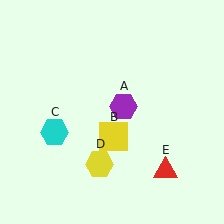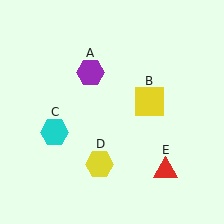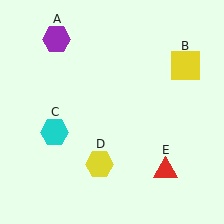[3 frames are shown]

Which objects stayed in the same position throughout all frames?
Cyan hexagon (object C) and yellow hexagon (object D) and red triangle (object E) remained stationary.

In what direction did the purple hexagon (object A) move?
The purple hexagon (object A) moved up and to the left.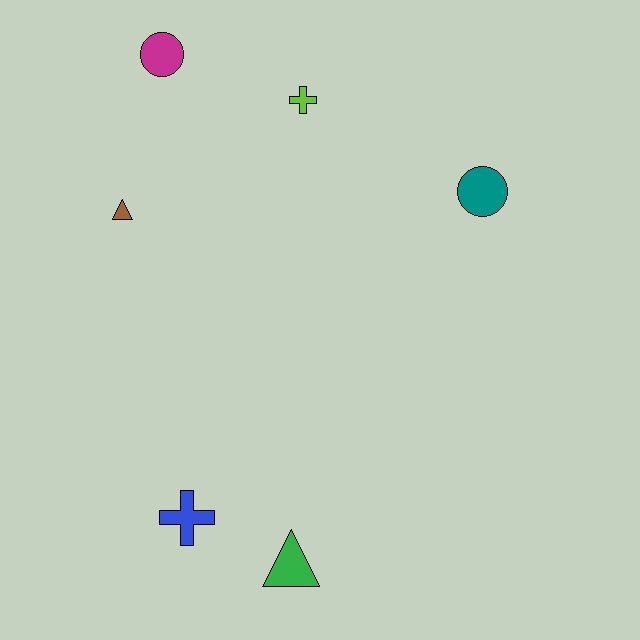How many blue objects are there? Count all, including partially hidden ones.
There is 1 blue object.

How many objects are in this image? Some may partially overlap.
There are 6 objects.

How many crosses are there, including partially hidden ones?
There are 2 crosses.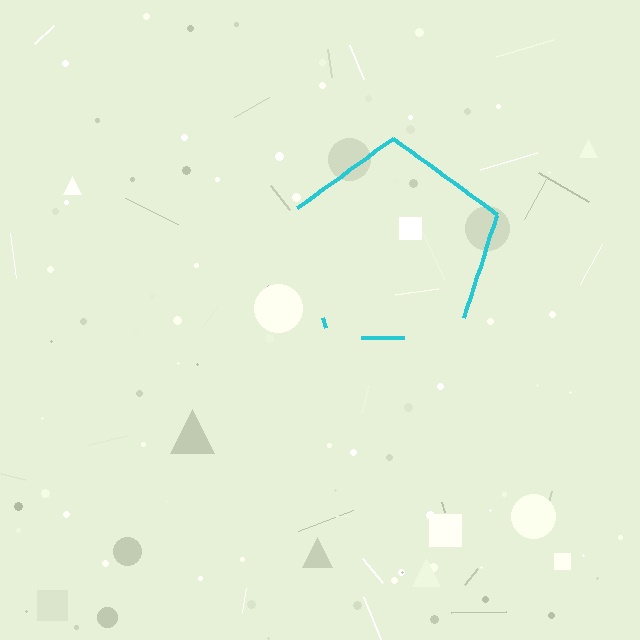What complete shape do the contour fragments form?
The contour fragments form a pentagon.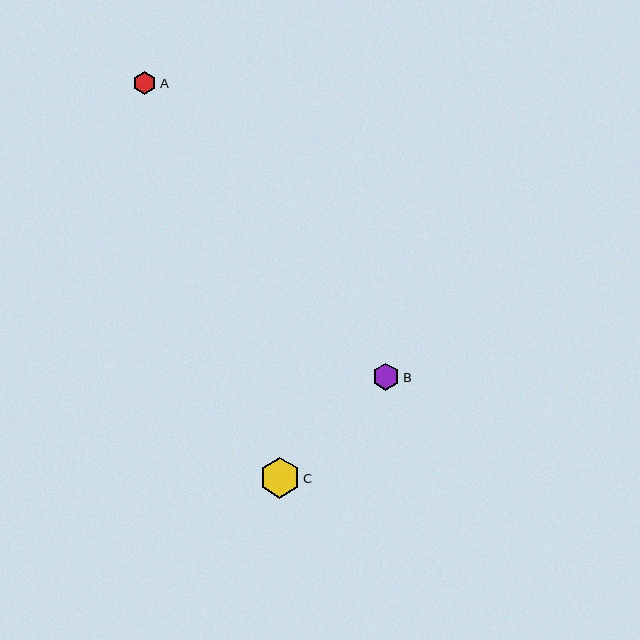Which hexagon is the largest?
Hexagon C is the largest with a size of approximately 41 pixels.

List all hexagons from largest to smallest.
From largest to smallest: C, B, A.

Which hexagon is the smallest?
Hexagon A is the smallest with a size of approximately 24 pixels.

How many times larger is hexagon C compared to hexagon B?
Hexagon C is approximately 1.5 times the size of hexagon B.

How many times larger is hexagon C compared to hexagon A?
Hexagon C is approximately 1.7 times the size of hexagon A.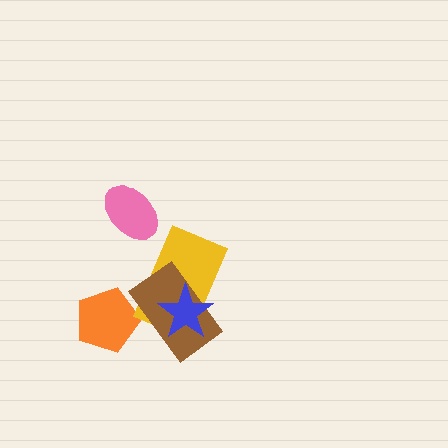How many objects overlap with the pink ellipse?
0 objects overlap with the pink ellipse.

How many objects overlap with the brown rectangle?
3 objects overlap with the brown rectangle.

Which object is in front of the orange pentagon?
The brown rectangle is in front of the orange pentagon.